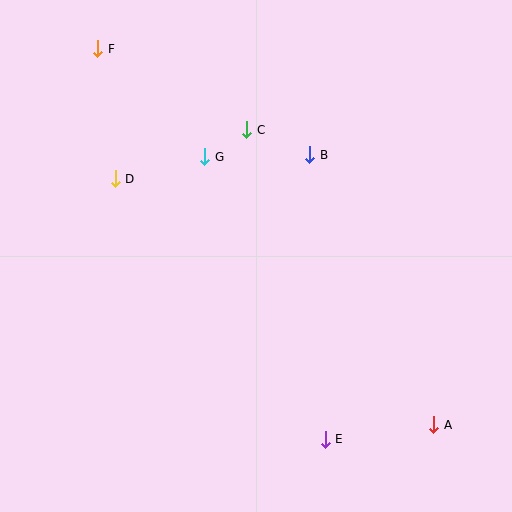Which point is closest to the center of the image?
Point G at (205, 157) is closest to the center.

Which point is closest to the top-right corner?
Point B is closest to the top-right corner.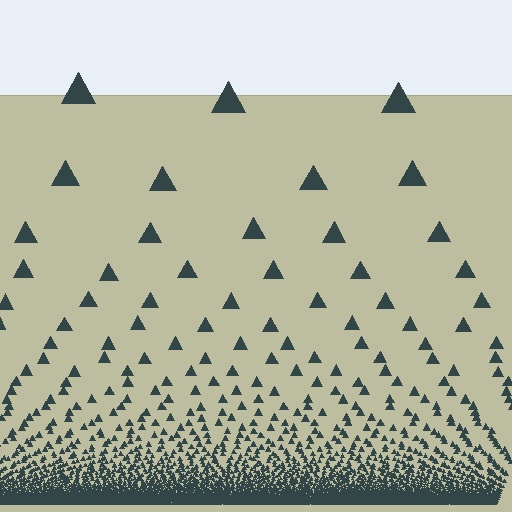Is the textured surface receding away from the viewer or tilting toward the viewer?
The surface appears to tilt toward the viewer. Texture elements get larger and sparser toward the top.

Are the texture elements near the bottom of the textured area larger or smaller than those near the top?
Smaller. The gradient is inverted — elements near the bottom are smaller and denser.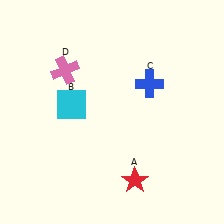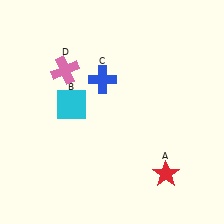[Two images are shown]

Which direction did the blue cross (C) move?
The blue cross (C) moved left.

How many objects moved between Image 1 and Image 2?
2 objects moved between the two images.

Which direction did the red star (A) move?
The red star (A) moved right.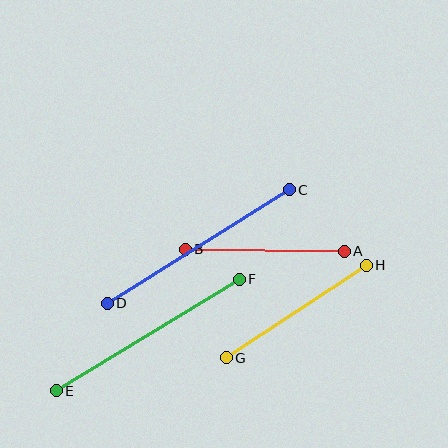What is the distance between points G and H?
The distance is approximately 168 pixels.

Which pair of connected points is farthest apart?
Points C and D are farthest apart.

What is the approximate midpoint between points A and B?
The midpoint is at approximately (265, 250) pixels.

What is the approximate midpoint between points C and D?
The midpoint is at approximately (198, 247) pixels.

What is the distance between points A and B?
The distance is approximately 159 pixels.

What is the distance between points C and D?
The distance is approximately 214 pixels.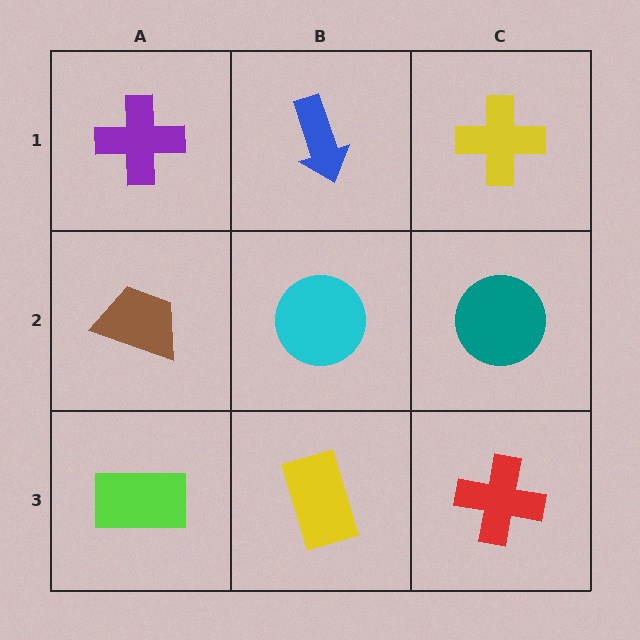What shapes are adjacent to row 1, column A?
A brown trapezoid (row 2, column A), a blue arrow (row 1, column B).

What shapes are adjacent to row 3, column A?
A brown trapezoid (row 2, column A), a yellow rectangle (row 3, column B).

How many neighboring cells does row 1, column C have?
2.